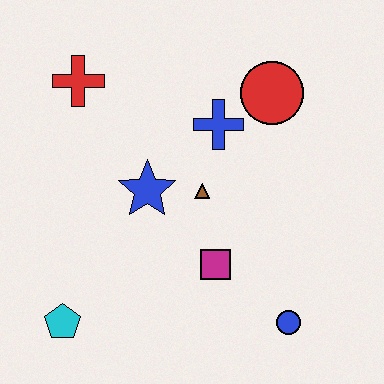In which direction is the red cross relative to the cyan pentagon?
The red cross is above the cyan pentagon.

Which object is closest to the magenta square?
The brown triangle is closest to the magenta square.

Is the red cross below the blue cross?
No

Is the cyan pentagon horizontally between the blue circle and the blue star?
No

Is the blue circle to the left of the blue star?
No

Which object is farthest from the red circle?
The cyan pentagon is farthest from the red circle.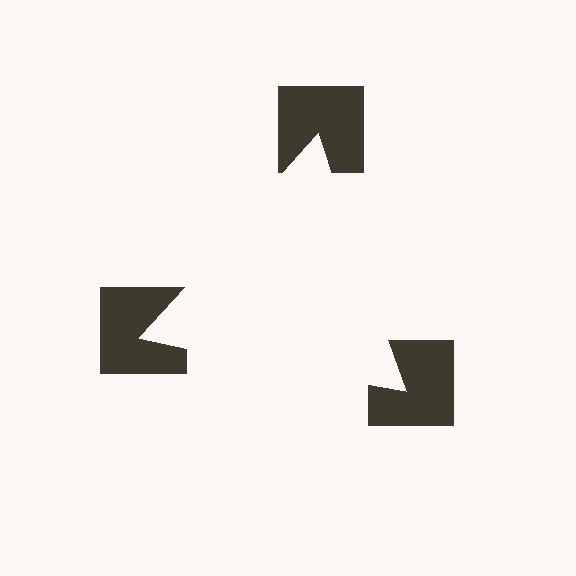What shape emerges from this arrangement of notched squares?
An illusory triangle — its edges are inferred from the aligned wedge cuts in the notched squares, not physically drawn.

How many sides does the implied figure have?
3 sides.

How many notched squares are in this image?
There are 3 — one at each vertex of the illusory triangle.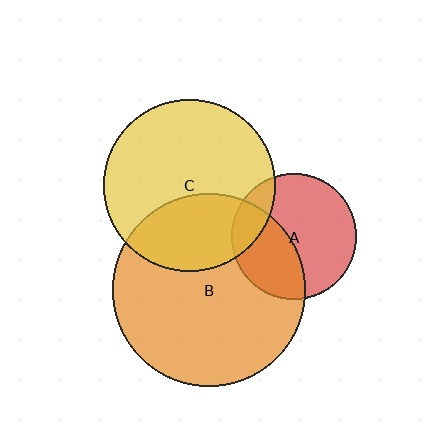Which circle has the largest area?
Circle B (orange).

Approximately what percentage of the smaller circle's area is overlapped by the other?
Approximately 40%.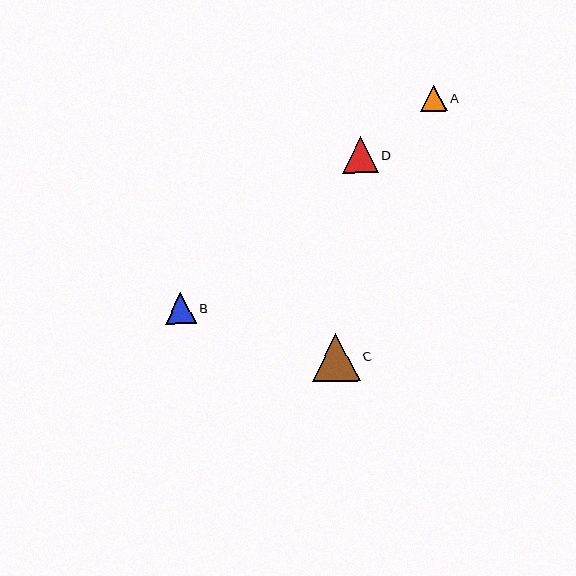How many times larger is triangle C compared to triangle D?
Triangle C is approximately 1.3 times the size of triangle D.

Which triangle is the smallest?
Triangle A is the smallest with a size of approximately 26 pixels.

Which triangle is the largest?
Triangle C is the largest with a size of approximately 47 pixels.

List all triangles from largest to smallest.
From largest to smallest: C, D, B, A.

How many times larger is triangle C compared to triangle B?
Triangle C is approximately 1.5 times the size of triangle B.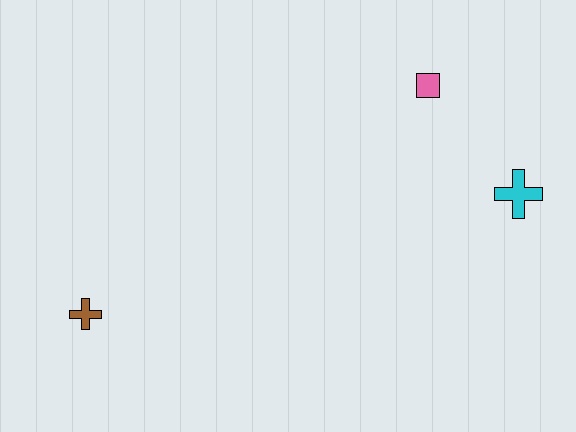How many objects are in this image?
There are 3 objects.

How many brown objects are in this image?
There is 1 brown object.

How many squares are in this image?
There is 1 square.